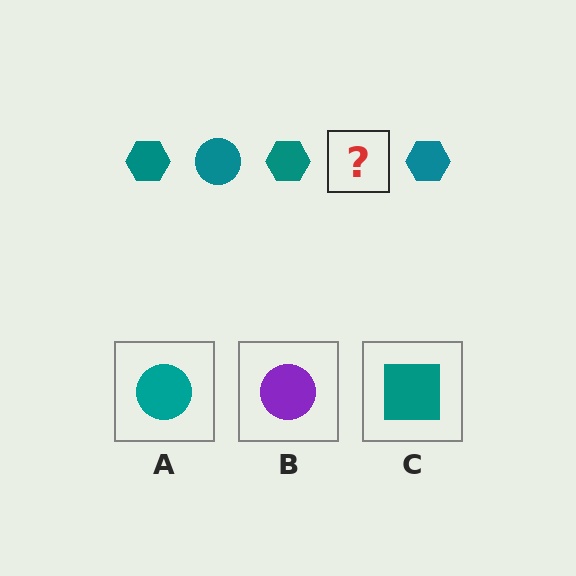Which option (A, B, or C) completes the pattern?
A.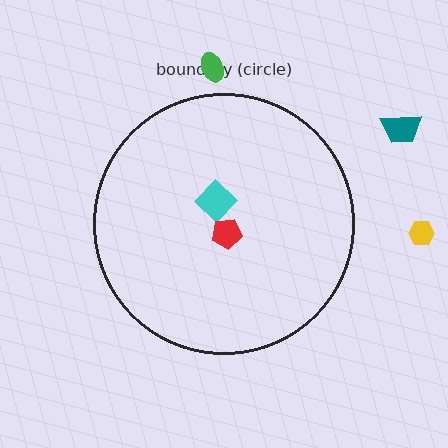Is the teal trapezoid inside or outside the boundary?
Outside.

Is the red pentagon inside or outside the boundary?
Inside.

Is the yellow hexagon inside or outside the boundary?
Outside.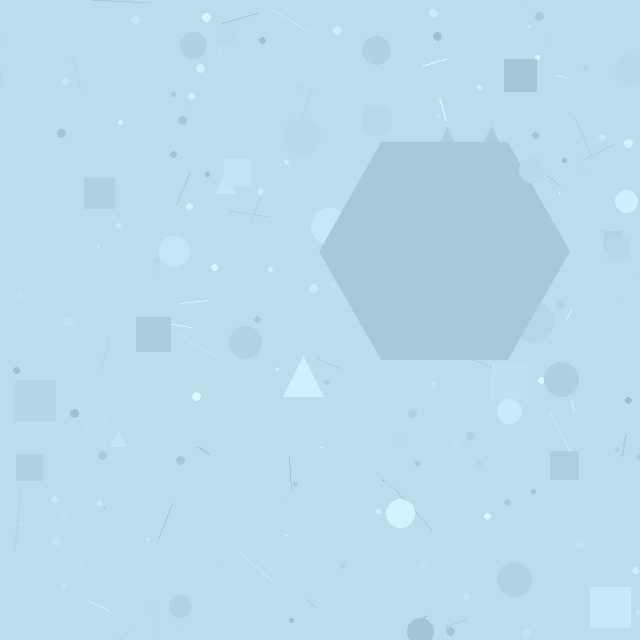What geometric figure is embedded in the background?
A hexagon is embedded in the background.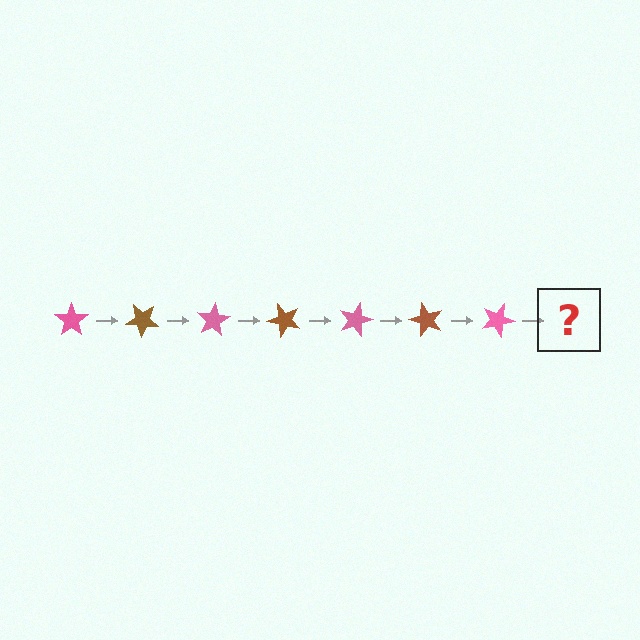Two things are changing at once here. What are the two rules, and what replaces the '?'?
The two rules are that it rotates 40 degrees each step and the color cycles through pink and brown. The '?' should be a brown star, rotated 280 degrees from the start.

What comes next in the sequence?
The next element should be a brown star, rotated 280 degrees from the start.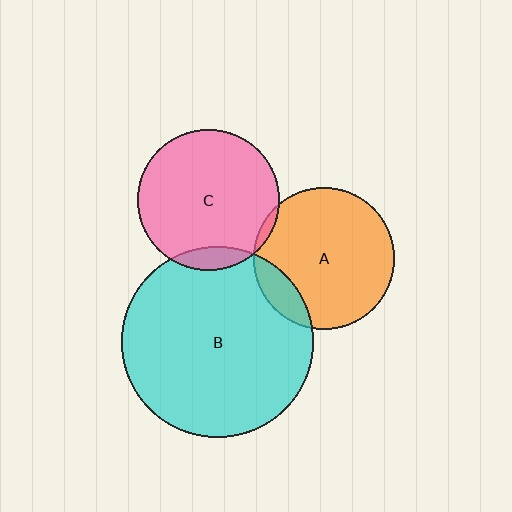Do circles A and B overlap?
Yes.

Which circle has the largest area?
Circle B (cyan).